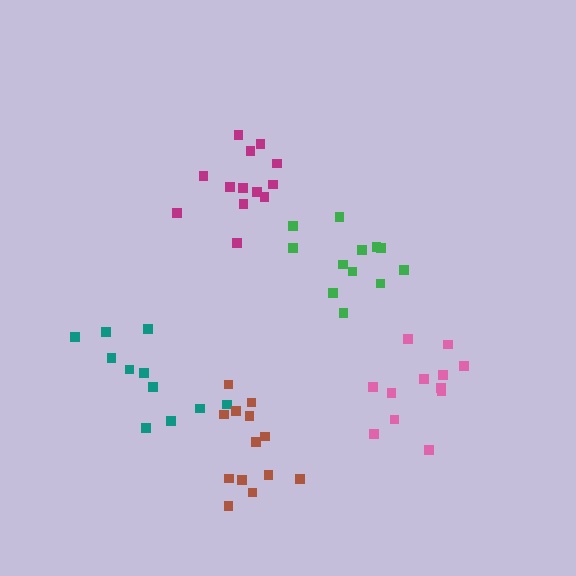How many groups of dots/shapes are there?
There are 5 groups.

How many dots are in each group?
Group 1: 11 dots, Group 2: 13 dots, Group 3: 12 dots, Group 4: 13 dots, Group 5: 12 dots (61 total).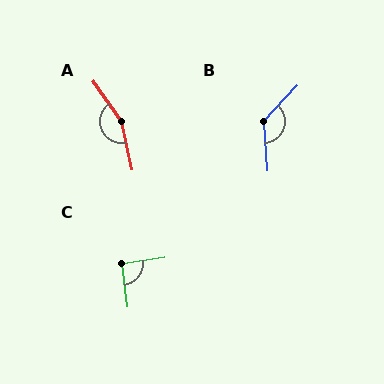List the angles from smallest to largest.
C (91°), B (132°), A (157°).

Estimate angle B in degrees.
Approximately 132 degrees.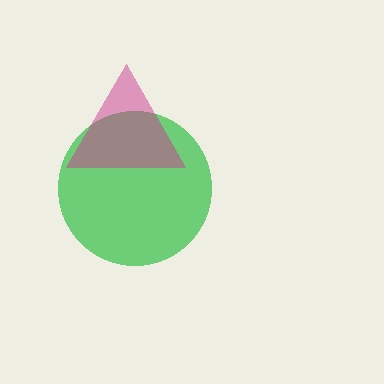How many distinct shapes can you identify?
There are 2 distinct shapes: a green circle, a magenta triangle.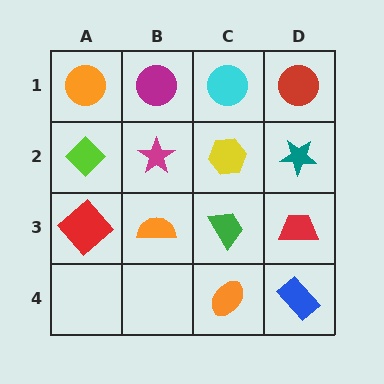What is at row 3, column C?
A green trapezoid.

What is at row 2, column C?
A yellow hexagon.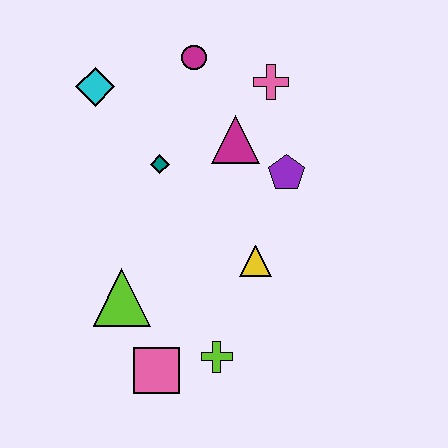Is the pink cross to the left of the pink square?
No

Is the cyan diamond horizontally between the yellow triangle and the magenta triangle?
No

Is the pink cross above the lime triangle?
Yes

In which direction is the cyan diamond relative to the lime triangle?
The cyan diamond is above the lime triangle.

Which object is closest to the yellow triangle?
The purple pentagon is closest to the yellow triangle.